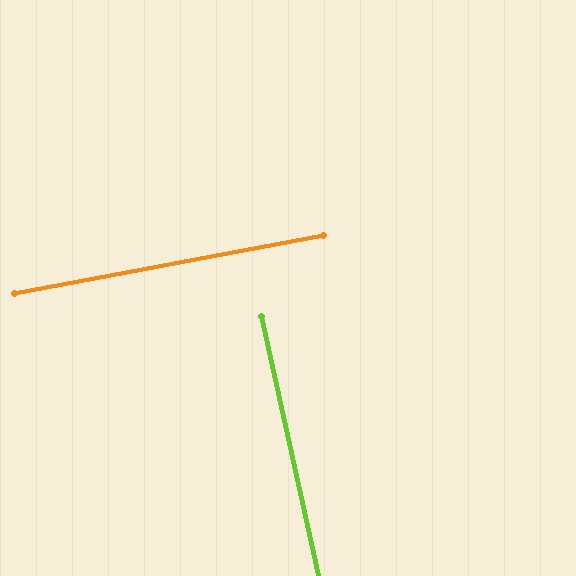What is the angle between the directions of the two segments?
Approximately 88 degrees.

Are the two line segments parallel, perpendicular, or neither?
Perpendicular — they meet at approximately 88°.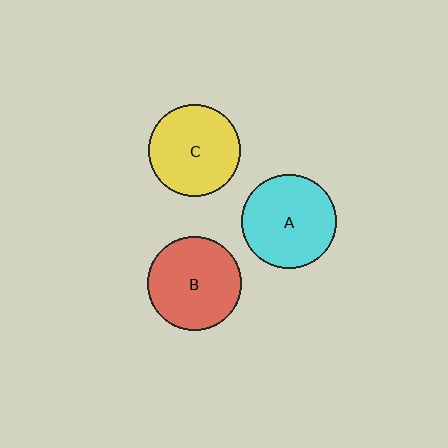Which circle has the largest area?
Circle A (cyan).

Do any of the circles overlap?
No, none of the circles overlap.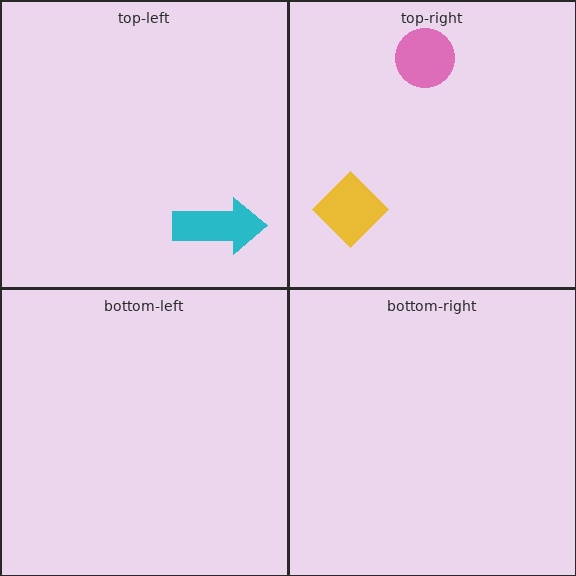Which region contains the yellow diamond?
The top-right region.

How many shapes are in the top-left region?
1.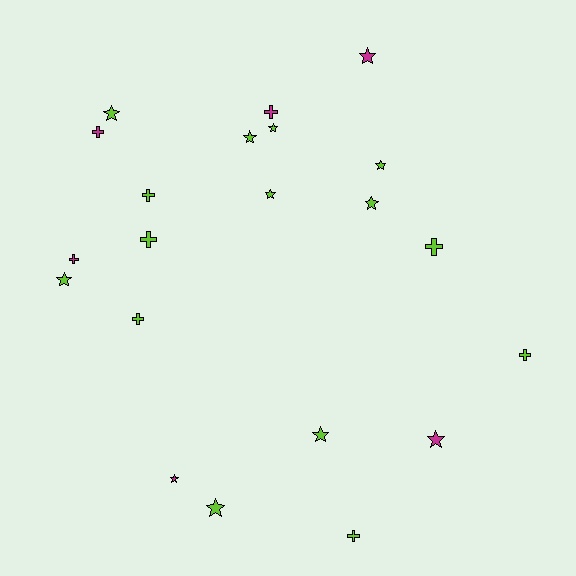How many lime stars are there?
There are 9 lime stars.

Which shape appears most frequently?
Star, with 12 objects.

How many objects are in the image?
There are 21 objects.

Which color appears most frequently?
Lime, with 15 objects.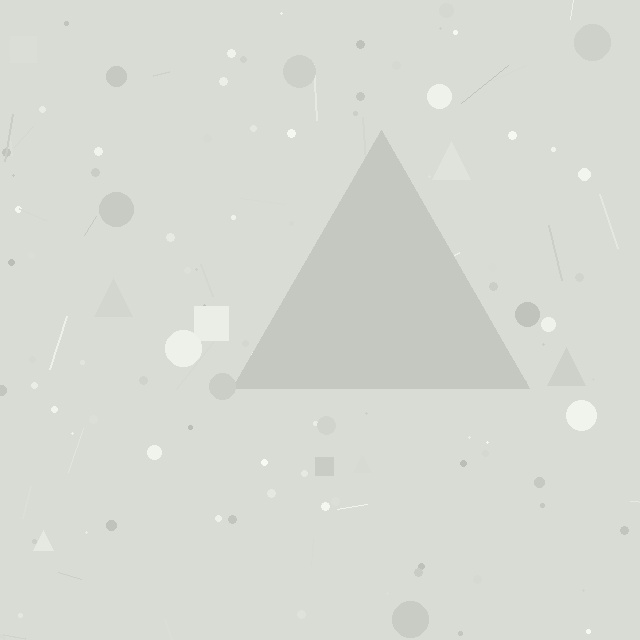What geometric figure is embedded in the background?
A triangle is embedded in the background.